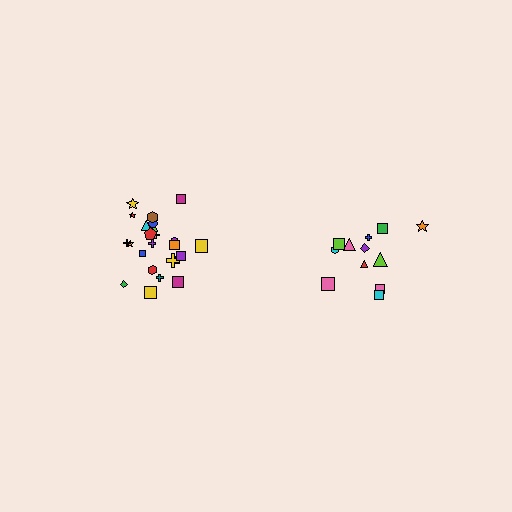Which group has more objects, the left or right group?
The left group.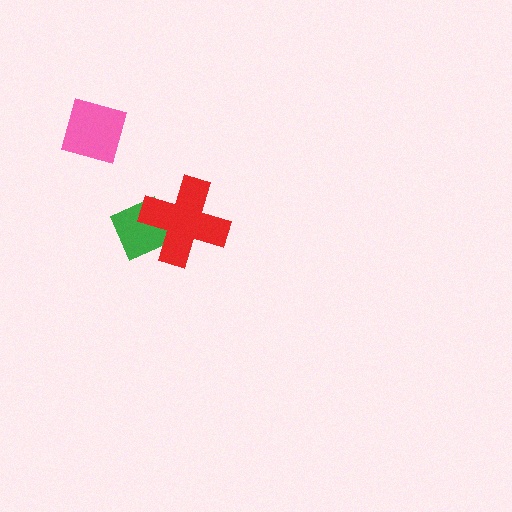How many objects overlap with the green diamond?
1 object overlaps with the green diamond.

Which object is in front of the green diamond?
The red cross is in front of the green diamond.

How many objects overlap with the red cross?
1 object overlaps with the red cross.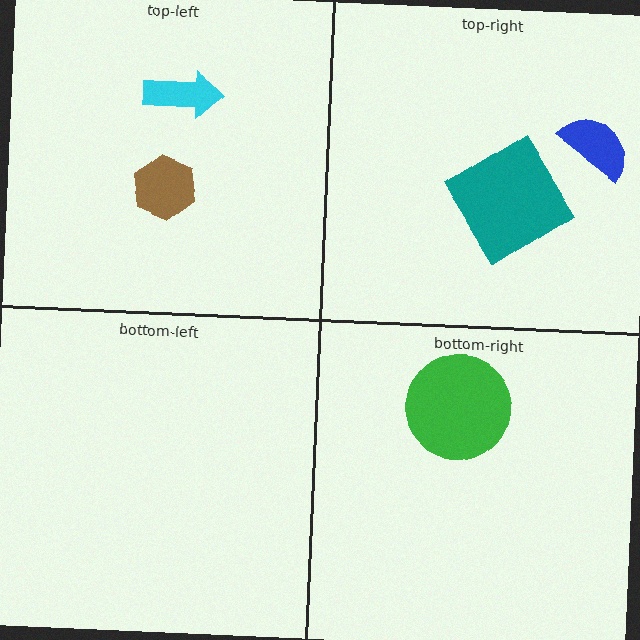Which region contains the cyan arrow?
The top-left region.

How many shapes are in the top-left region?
2.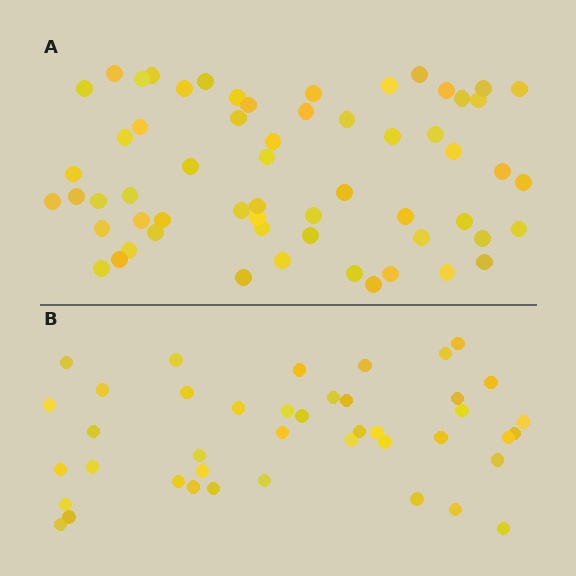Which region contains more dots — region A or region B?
Region A (the top region) has more dots.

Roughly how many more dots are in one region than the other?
Region A has approximately 20 more dots than region B.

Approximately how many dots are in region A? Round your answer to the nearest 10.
About 60 dots.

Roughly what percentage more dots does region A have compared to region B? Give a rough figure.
About 45% more.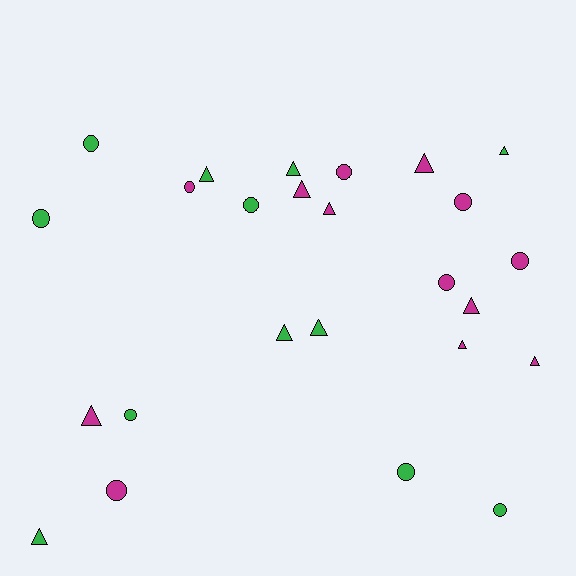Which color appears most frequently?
Magenta, with 13 objects.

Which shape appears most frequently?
Triangle, with 13 objects.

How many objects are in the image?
There are 25 objects.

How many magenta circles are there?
There are 6 magenta circles.